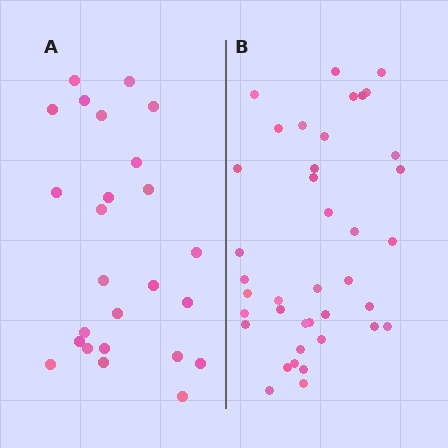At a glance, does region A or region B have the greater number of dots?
Region B (the right region) has more dots.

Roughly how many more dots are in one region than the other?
Region B has approximately 15 more dots than region A.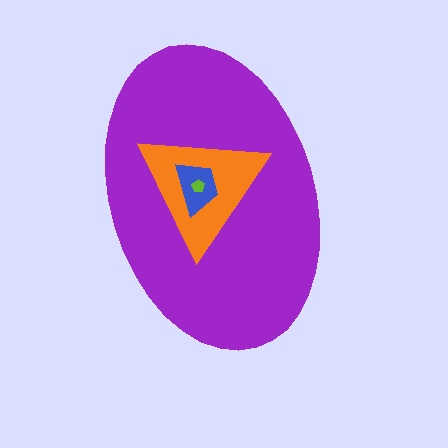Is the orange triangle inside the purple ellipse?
Yes.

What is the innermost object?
The lime pentagon.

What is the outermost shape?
The purple ellipse.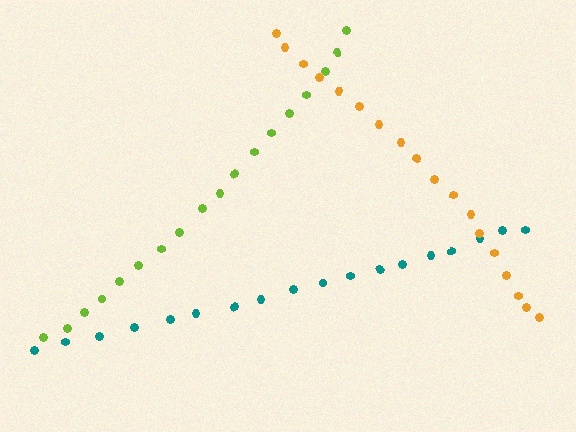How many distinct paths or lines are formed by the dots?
There are 3 distinct paths.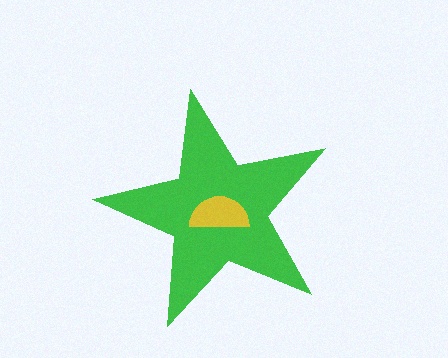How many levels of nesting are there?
2.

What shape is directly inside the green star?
The yellow semicircle.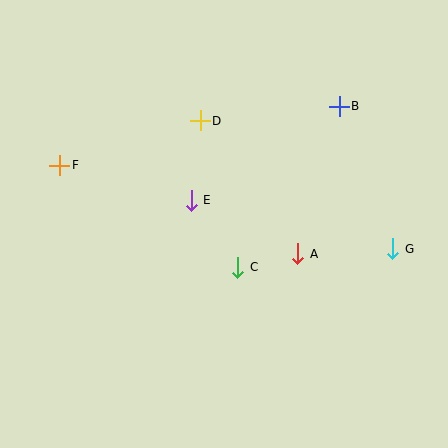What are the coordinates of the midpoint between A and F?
The midpoint between A and F is at (179, 209).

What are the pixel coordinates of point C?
Point C is at (238, 267).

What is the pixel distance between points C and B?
The distance between C and B is 190 pixels.